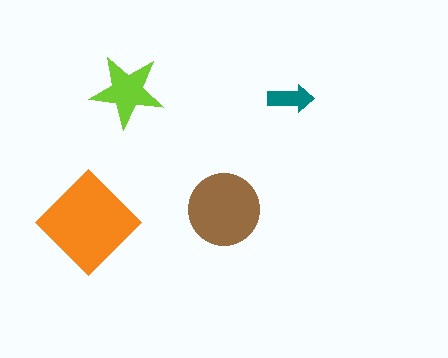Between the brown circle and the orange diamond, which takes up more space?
The orange diamond.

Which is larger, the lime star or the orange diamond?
The orange diamond.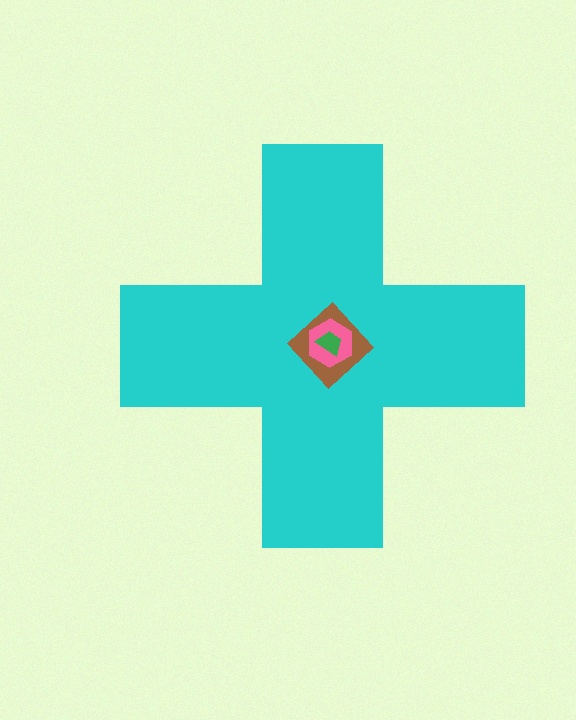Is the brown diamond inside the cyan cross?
Yes.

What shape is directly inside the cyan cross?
The brown diamond.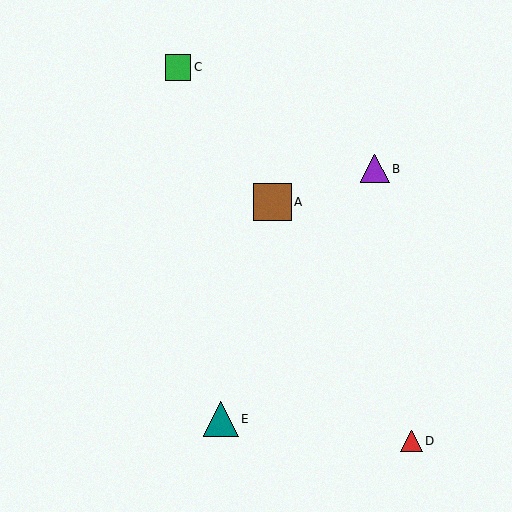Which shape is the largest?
The brown square (labeled A) is the largest.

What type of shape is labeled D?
Shape D is a red triangle.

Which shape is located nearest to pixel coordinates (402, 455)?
The red triangle (labeled D) at (411, 441) is nearest to that location.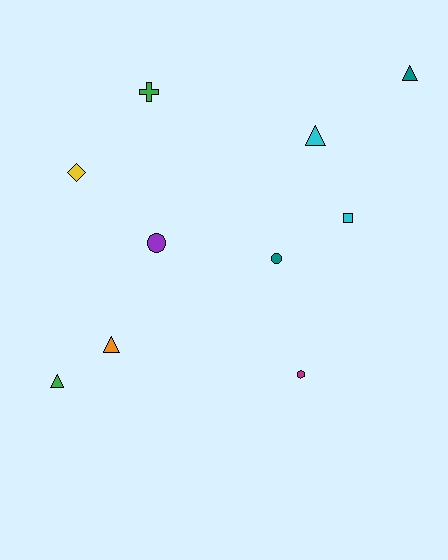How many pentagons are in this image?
There are no pentagons.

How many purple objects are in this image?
There is 1 purple object.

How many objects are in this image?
There are 10 objects.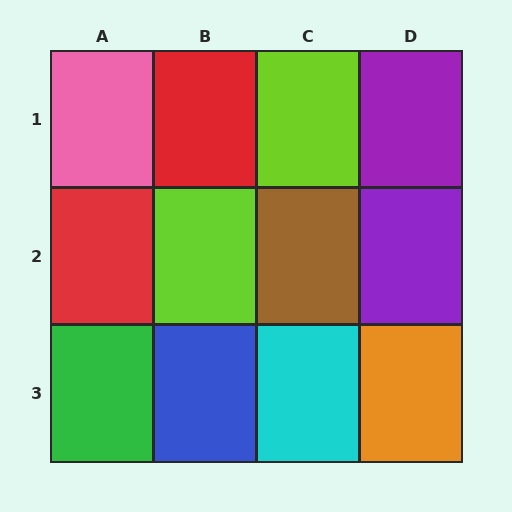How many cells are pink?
1 cell is pink.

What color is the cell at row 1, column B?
Red.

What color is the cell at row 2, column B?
Lime.